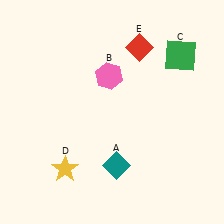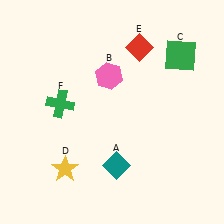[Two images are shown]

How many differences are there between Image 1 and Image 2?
There is 1 difference between the two images.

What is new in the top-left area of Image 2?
A green cross (F) was added in the top-left area of Image 2.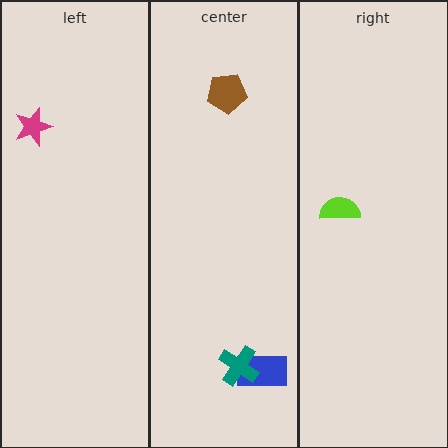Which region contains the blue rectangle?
The center region.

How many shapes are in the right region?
1.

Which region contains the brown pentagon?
The center region.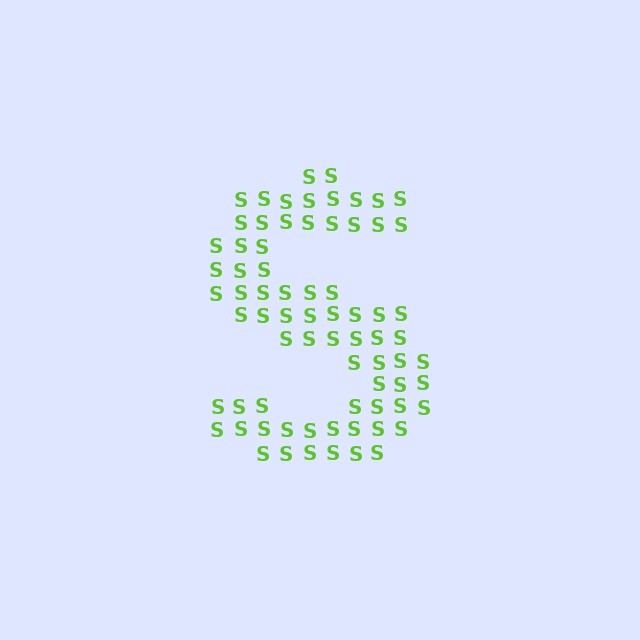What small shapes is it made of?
It is made of small letter S's.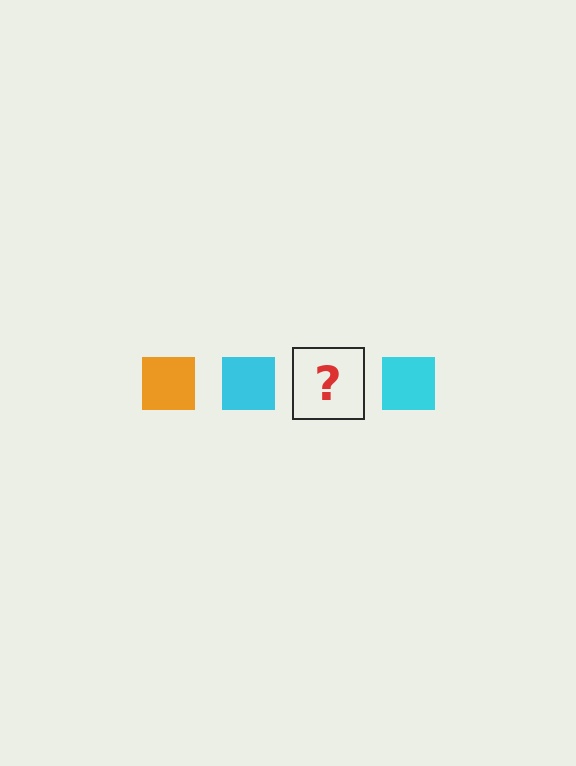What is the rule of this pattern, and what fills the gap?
The rule is that the pattern cycles through orange, cyan squares. The gap should be filled with an orange square.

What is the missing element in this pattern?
The missing element is an orange square.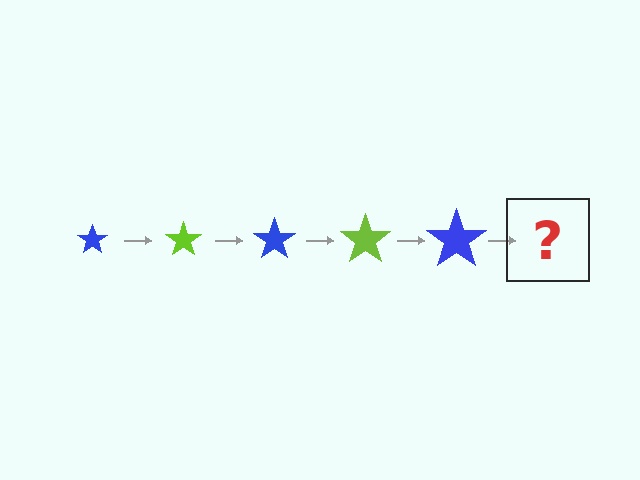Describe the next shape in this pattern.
It should be a lime star, larger than the previous one.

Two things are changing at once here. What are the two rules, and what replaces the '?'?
The two rules are that the star grows larger each step and the color cycles through blue and lime. The '?' should be a lime star, larger than the previous one.